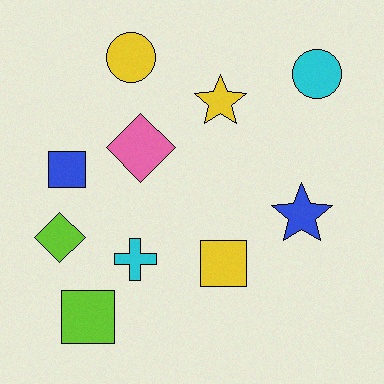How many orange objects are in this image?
There are no orange objects.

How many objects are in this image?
There are 10 objects.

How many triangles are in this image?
There are no triangles.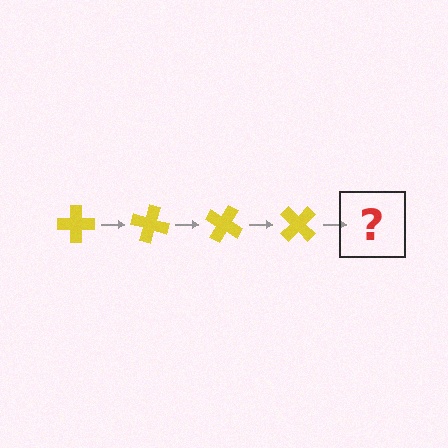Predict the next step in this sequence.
The next step is a yellow cross rotated 60 degrees.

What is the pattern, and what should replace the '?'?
The pattern is that the cross rotates 15 degrees each step. The '?' should be a yellow cross rotated 60 degrees.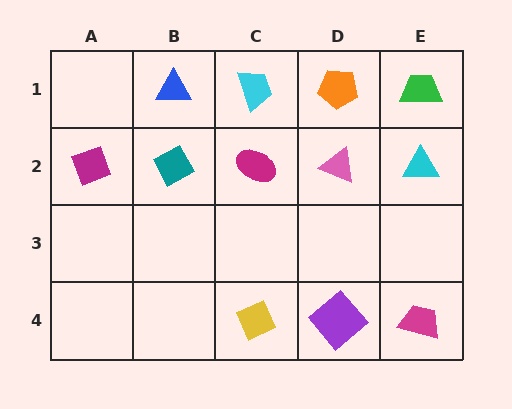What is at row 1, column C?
A cyan trapezoid.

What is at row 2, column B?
A teal diamond.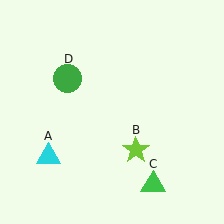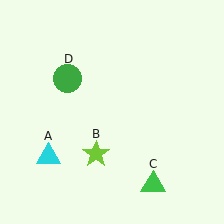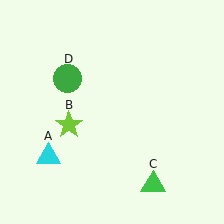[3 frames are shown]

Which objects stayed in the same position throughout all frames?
Cyan triangle (object A) and green triangle (object C) and green circle (object D) remained stationary.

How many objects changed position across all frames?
1 object changed position: lime star (object B).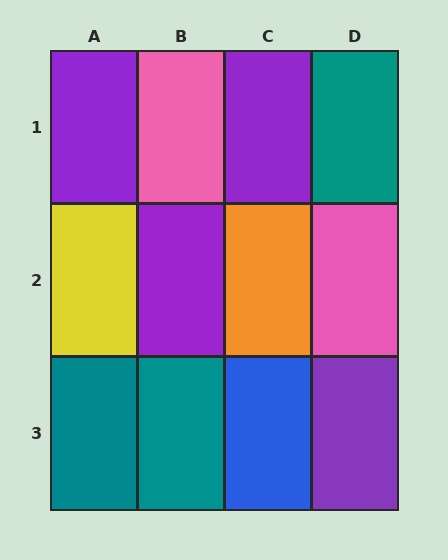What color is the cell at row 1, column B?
Pink.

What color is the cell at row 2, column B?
Purple.